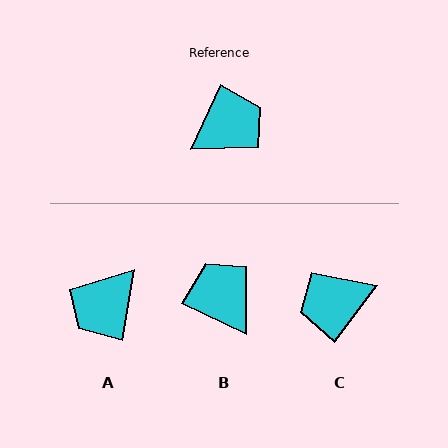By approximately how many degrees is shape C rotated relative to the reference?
Approximately 168 degrees counter-clockwise.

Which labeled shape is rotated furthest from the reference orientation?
C, about 168 degrees away.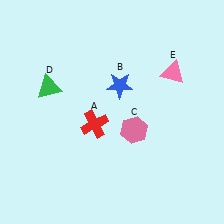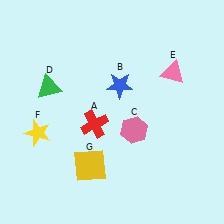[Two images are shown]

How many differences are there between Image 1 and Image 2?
There are 2 differences between the two images.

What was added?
A yellow star (F), a yellow square (G) were added in Image 2.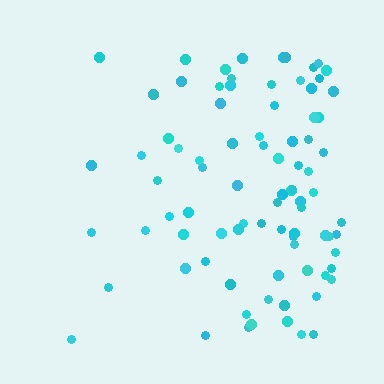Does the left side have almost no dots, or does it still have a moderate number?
Still a moderate number, just noticeably fewer than the right.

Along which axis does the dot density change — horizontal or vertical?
Horizontal.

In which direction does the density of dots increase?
From left to right, with the right side densest.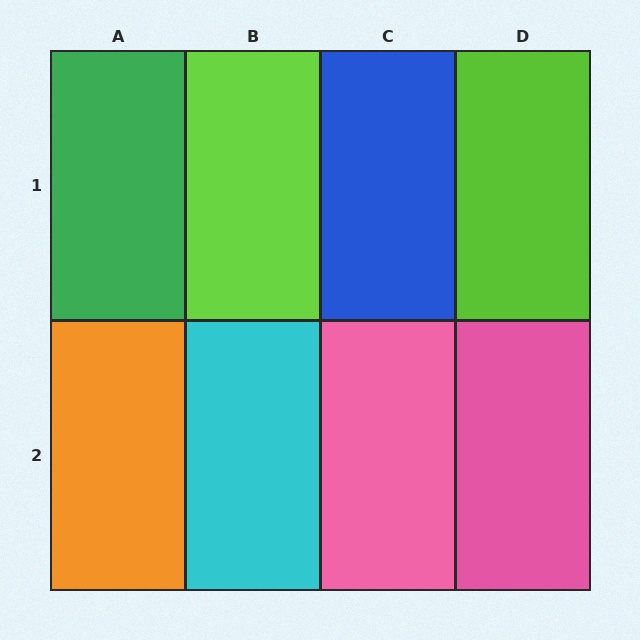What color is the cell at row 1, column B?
Lime.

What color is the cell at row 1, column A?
Green.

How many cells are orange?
1 cell is orange.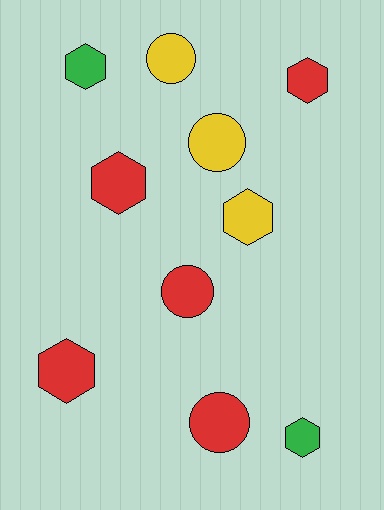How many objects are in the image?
There are 10 objects.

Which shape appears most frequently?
Hexagon, with 6 objects.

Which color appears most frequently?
Red, with 5 objects.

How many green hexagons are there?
There are 2 green hexagons.